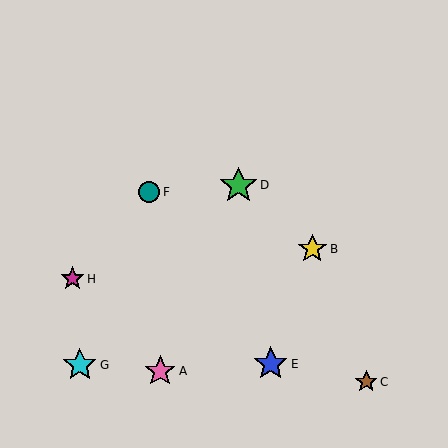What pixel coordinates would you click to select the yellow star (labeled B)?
Click at (312, 249) to select the yellow star B.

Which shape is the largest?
The green star (labeled D) is the largest.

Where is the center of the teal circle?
The center of the teal circle is at (149, 192).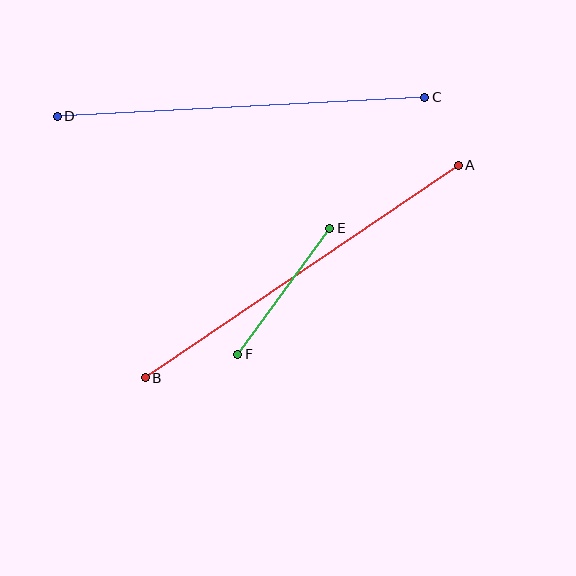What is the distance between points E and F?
The distance is approximately 156 pixels.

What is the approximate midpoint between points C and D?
The midpoint is at approximately (241, 107) pixels.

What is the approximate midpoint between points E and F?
The midpoint is at approximately (284, 291) pixels.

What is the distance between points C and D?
The distance is approximately 368 pixels.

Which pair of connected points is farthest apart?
Points A and B are farthest apart.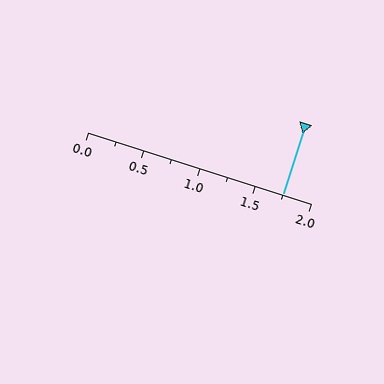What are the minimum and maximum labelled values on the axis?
The axis runs from 0.0 to 2.0.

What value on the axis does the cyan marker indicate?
The marker indicates approximately 1.75.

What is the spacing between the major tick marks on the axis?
The major ticks are spaced 0.5 apart.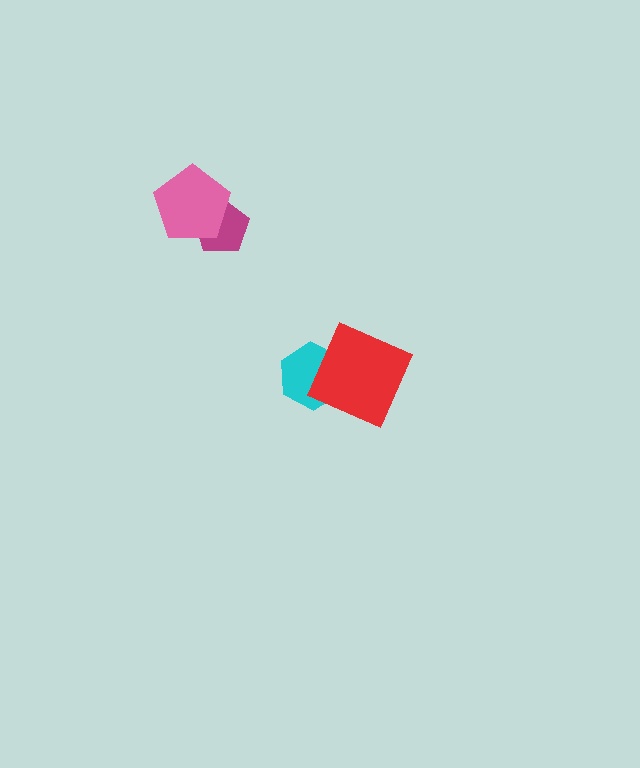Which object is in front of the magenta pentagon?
The pink pentagon is in front of the magenta pentagon.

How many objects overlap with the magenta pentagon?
1 object overlaps with the magenta pentagon.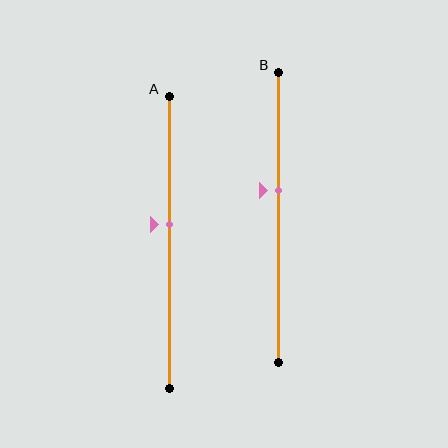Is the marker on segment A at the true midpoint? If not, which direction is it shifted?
No, the marker on segment A is shifted upward by about 6% of the segment length.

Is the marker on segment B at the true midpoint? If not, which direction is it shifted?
No, the marker on segment B is shifted upward by about 9% of the segment length.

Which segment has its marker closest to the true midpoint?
Segment A has its marker closest to the true midpoint.